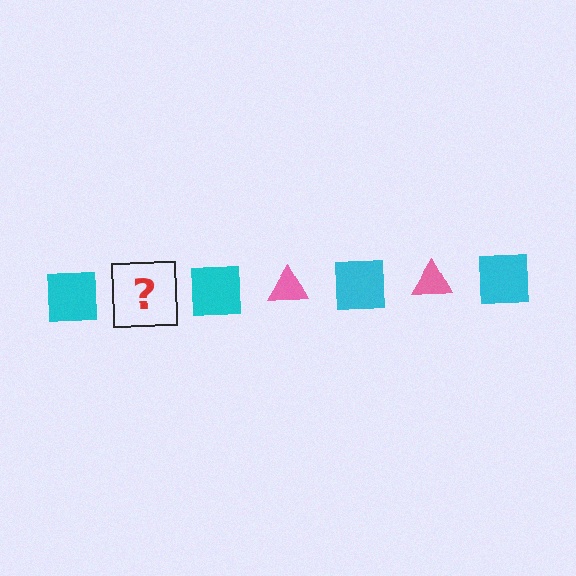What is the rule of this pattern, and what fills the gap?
The rule is that the pattern alternates between cyan square and pink triangle. The gap should be filled with a pink triangle.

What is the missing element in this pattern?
The missing element is a pink triangle.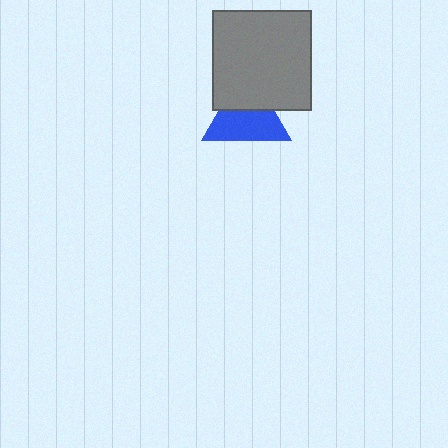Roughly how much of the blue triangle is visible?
About half of it is visible (roughly 62%).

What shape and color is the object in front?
The object in front is a gray square.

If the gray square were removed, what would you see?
You would see the complete blue triangle.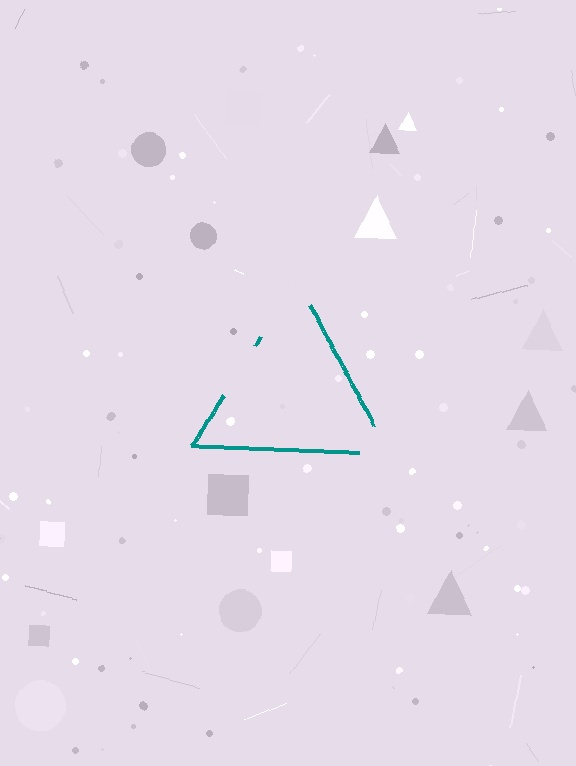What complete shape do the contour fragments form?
The contour fragments form a triangle.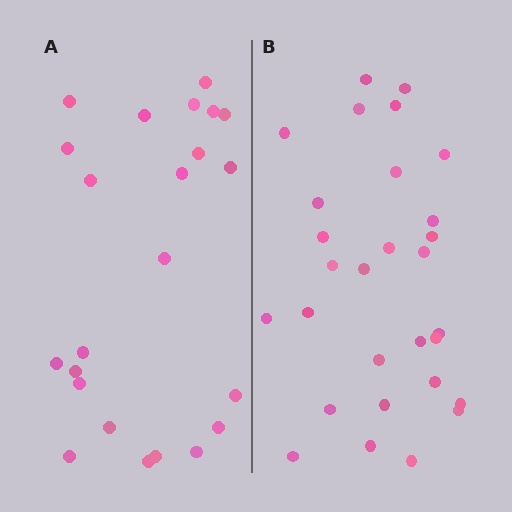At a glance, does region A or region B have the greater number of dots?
Region B (the right region) has more dots.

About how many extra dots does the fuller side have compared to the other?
Region B has about 6 more dots than region A.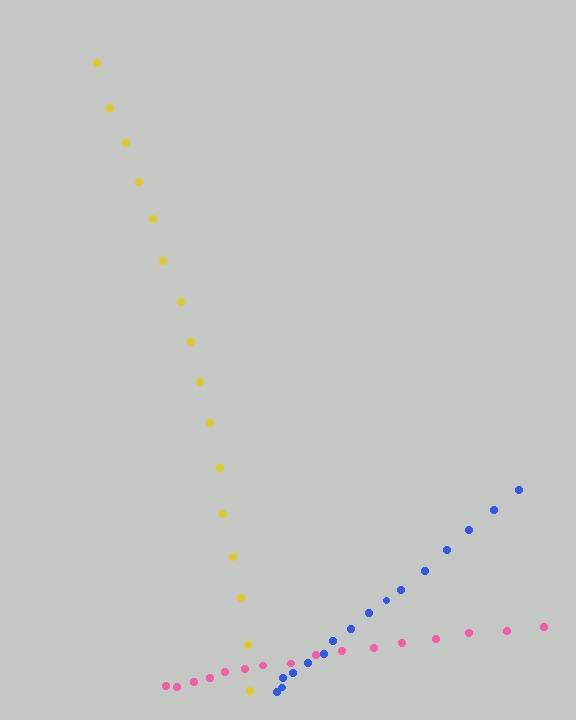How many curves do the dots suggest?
There are 3 distinct paths.